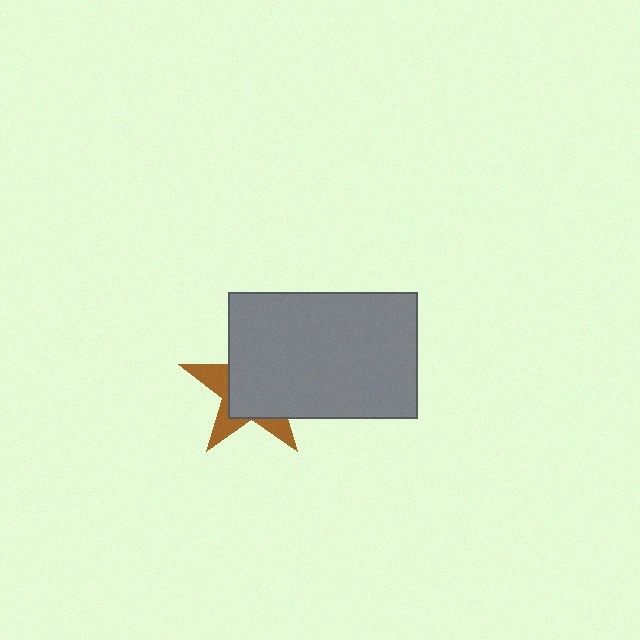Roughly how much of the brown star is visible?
A small part of it is visible (roughly 32%).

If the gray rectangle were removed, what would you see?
You would see the complete brown star.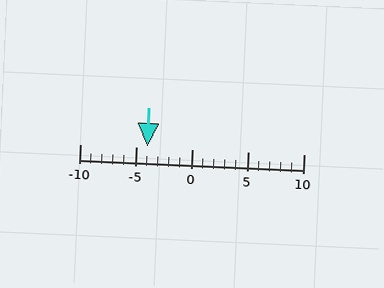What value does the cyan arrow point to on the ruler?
The cyan arrow points to approximately -4.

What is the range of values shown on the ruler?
The ruler shows values from -10 to 10.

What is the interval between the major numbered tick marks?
The major tick marks are spaced 5 units apart.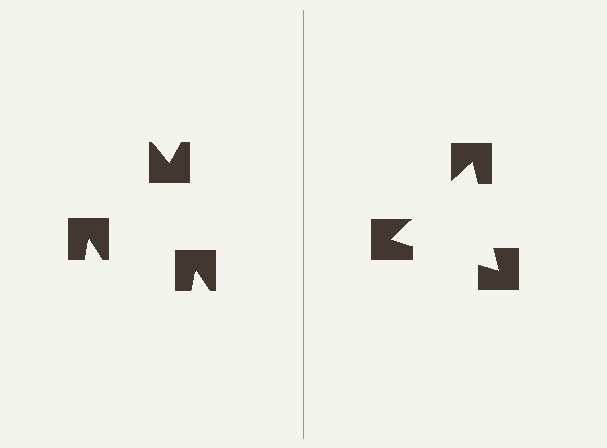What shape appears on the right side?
An illusory triangle.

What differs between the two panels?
The notched squares are positioned identically on both sides; only the wedge orientations differ. On the right they align to a triangle; on the left they are misaligned.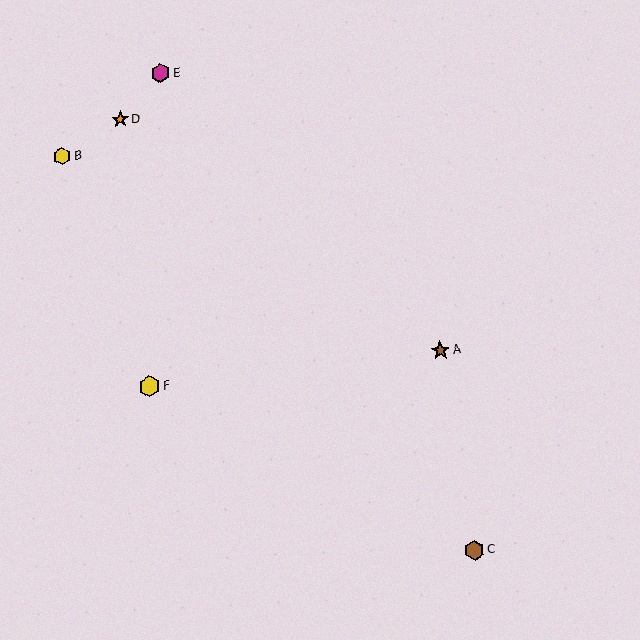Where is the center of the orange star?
The center of the orange star is at (120, 120).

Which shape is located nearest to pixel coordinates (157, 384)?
The yellow hexagon (labeled F) at (150, 386) is nearest to that location.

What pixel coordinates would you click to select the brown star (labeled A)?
Click at (440, 351) to select the brown star A.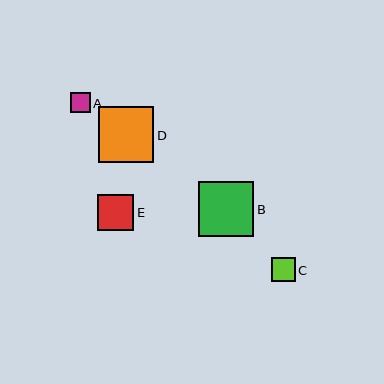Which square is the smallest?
Square A is the smallest with a size of approximately 20 pixels.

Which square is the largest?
Square D is the largest with a size of approximately 56 pixels.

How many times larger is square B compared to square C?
Square B is approximately 2.3 times the size of square C.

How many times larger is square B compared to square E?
Square B is approximately 1.5 times the size of square E.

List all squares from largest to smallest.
From largest to smallest: D, B, E, C, A.